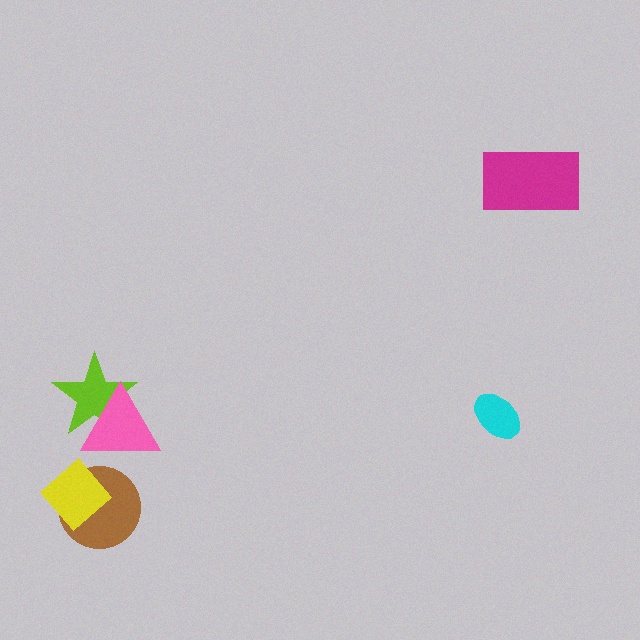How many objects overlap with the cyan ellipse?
0 objects overlap with the cyan ellipse.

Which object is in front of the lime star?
The pink triangle is in front of the lime star.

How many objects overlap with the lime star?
1 object overlaps with the lime star.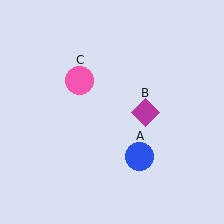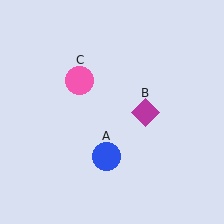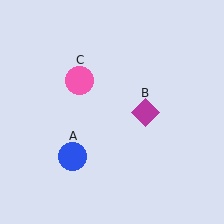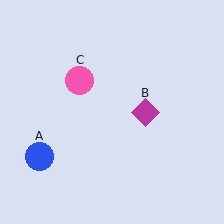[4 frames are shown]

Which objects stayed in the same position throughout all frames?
Magenta diamond (object B) and pink circle (object C) remained stationary.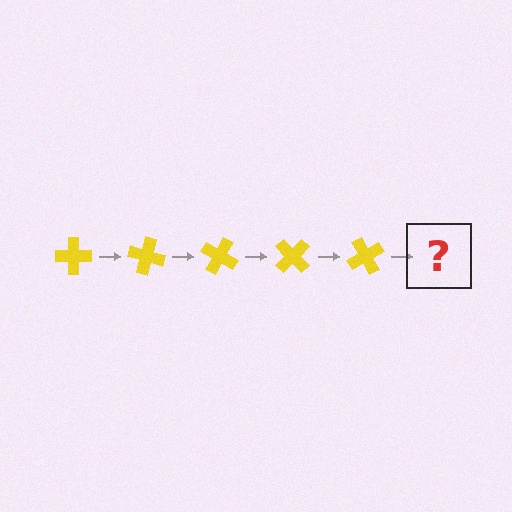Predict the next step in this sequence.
The next step is a yellow cross rotated 75 degrees.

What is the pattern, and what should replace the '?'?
The pattern is that the cross rotates 15 degrees each step. The '?' should be a yellow cross rotated 75 degrees.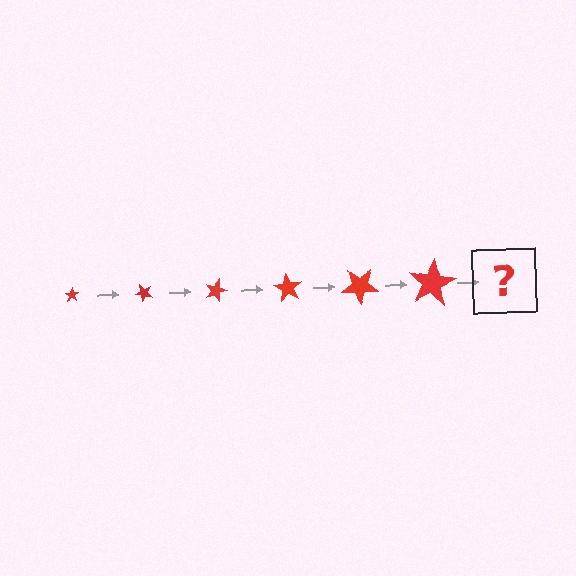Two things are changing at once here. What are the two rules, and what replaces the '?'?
The two rules are that the star grows larger each step and it rotates 45 degrees each step. The '?' should be a star, larger than the previous one and rotated 270 degrees from the start.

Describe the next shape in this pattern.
It should be a star, larger than the previous one and rotated 270 degrees from the start.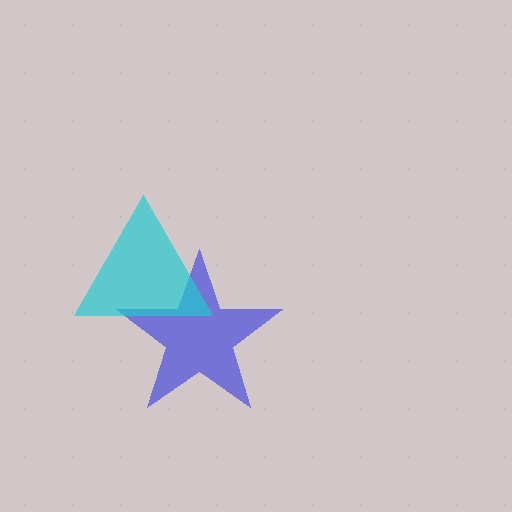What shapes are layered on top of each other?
The layered shapes are: a blue star, a cyan triangle.